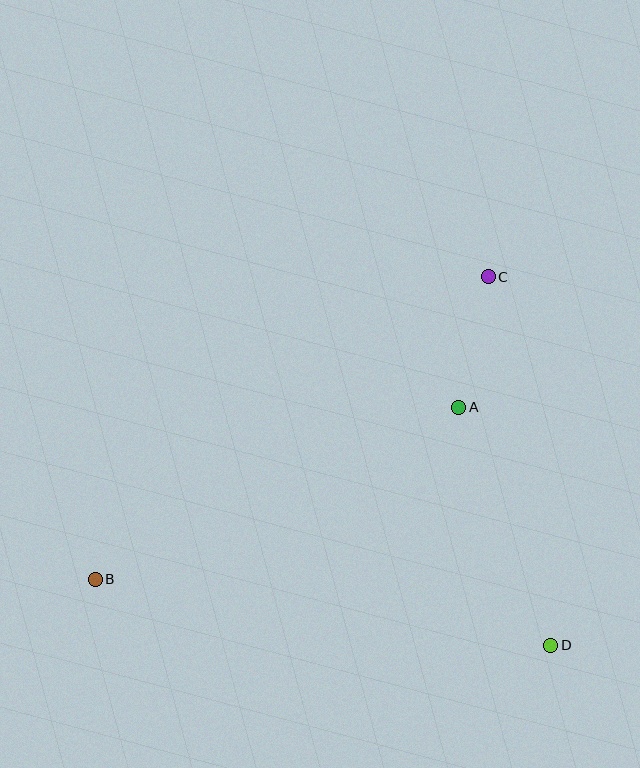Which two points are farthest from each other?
Points B and C are farthest from each other.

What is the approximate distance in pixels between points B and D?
The distance between B and D is approximately 460 pixels.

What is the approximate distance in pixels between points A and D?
The distance between A and D is approximately 255 pixels.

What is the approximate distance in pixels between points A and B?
The distance between A and B is approximately 402 pixels.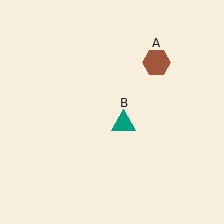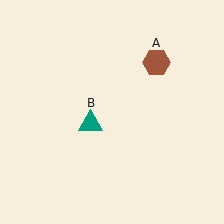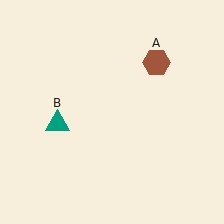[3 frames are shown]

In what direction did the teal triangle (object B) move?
The teal triangle (object B) moved left.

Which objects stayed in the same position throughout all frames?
Brown hexagon (object A) remained stationary.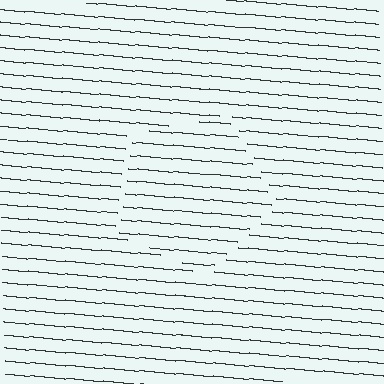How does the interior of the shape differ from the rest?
The interior of the shape contains the same grating, shifted by half a period — the contour is defined by the phase discontinuity where line-ends from the inner and outer gratings abut.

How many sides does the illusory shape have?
5 sides — the line-ends trace a pentagon.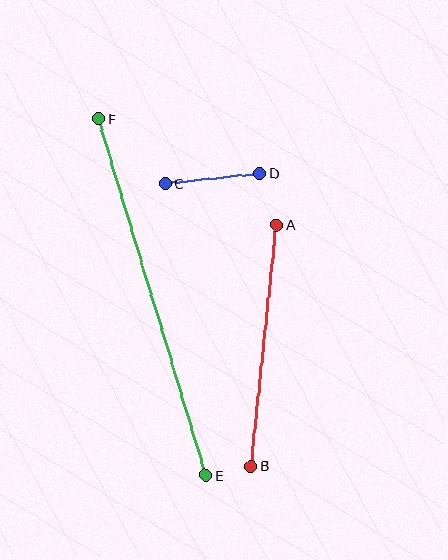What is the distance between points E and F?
The distance is approximately 372 pixels.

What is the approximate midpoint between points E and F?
The midpoint is at approximately (152, 297) pixels.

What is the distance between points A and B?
The distance is approximately 243 pixels.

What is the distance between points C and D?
The distance is approximately 95 pixels.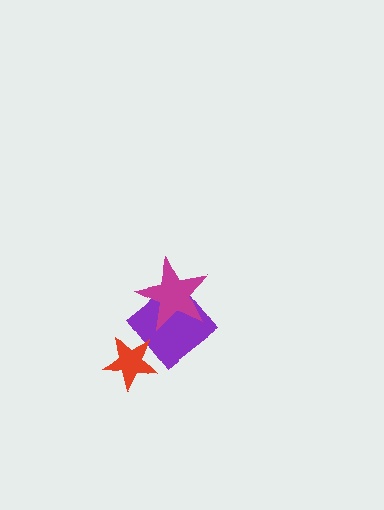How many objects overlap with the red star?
0 objects overlap with the red star.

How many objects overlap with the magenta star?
1 object overlaps with the magenta star.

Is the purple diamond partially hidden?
Yes, it is partially covered by another shape.